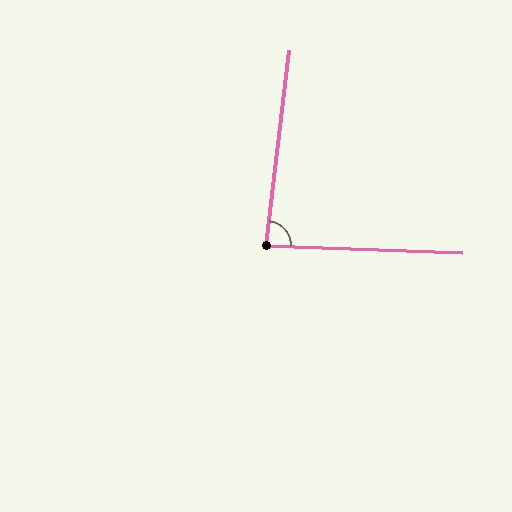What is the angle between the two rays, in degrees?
Approximately 85 degrees.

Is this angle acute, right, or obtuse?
It is approximately a right angle.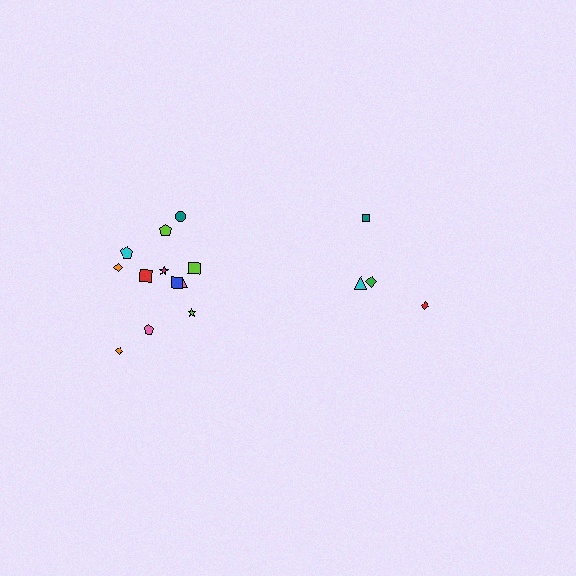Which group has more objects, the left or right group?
The left group.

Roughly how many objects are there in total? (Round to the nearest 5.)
Roughly 15 objects in total.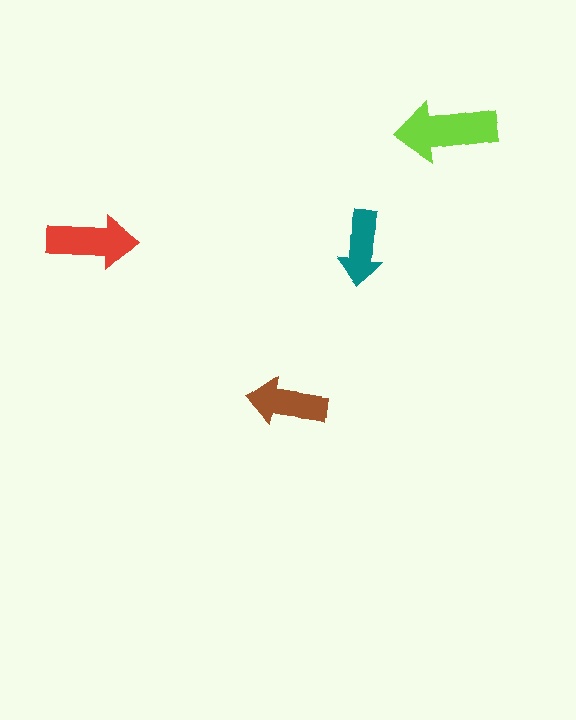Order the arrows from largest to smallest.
the lime one, the red one, the brown one, the teal one.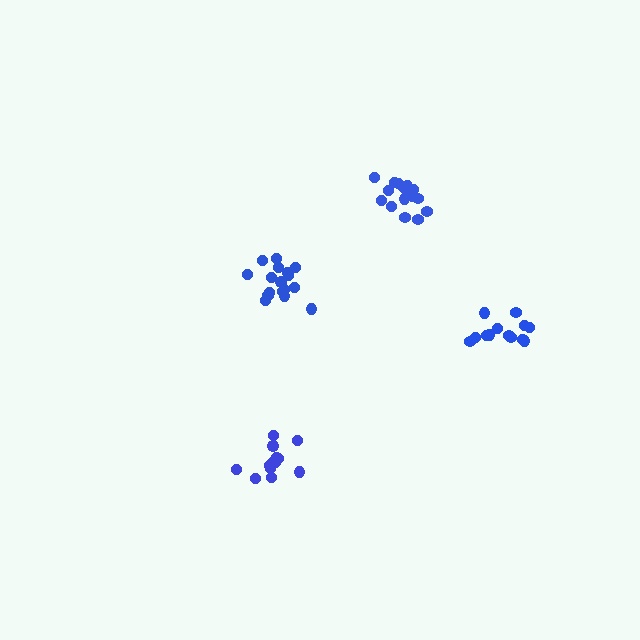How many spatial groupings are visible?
There are 4 spatial groupings.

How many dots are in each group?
Group 1: 13 dots, Group 2: 14 dots, Group 3: 16 dots, Group 4: 17 dots (60 total).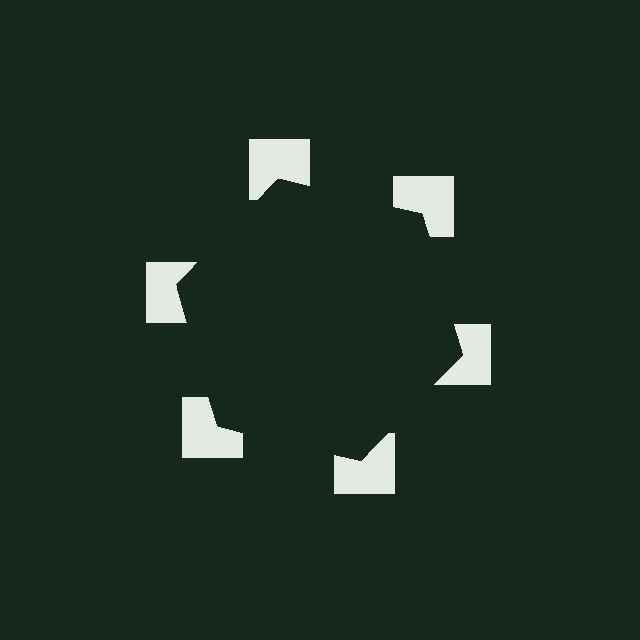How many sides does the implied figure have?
6 sides.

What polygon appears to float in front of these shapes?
An illusory hexagon — its edges are inferred from the aligned wedge cuts in the notched squares, not physically drawn.